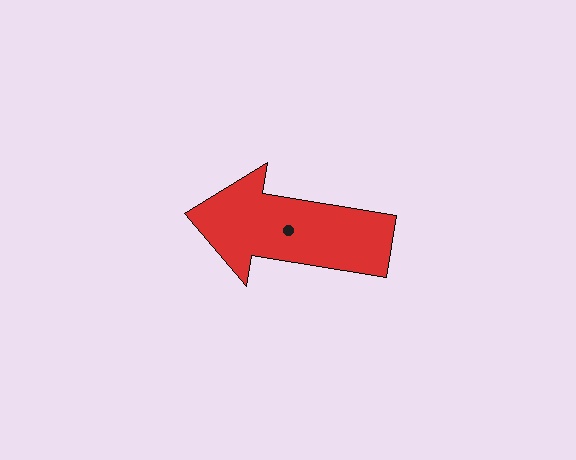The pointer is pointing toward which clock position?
Roughly 9 o'clock.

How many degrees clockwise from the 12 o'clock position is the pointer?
Approximately 279 degrees.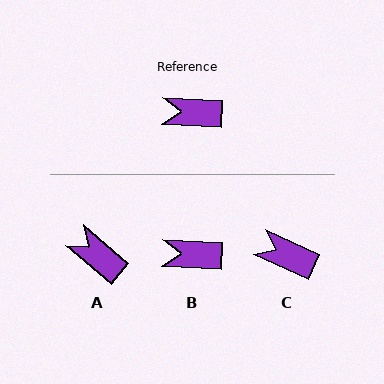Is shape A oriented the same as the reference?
No, it is off by about 38 degrees.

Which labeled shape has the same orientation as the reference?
B.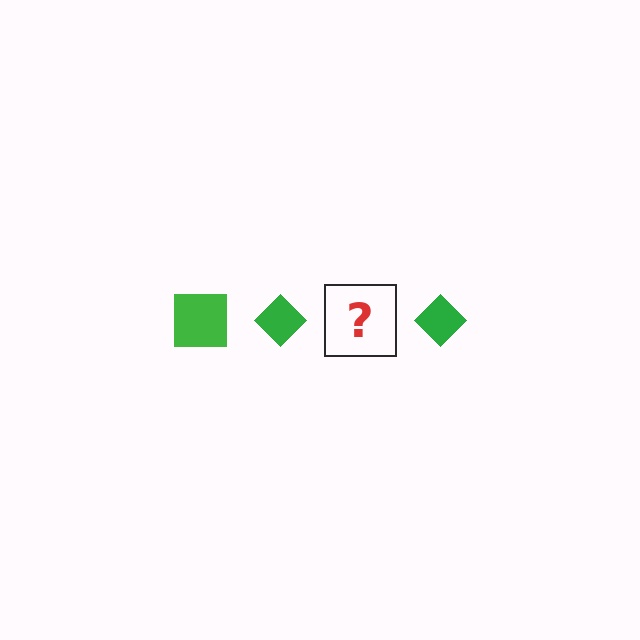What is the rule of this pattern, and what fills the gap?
The rule is that the pattern cycles through square, diamond shapes in green. The gap should be filled with a green square.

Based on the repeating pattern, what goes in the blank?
The blank should be a green square.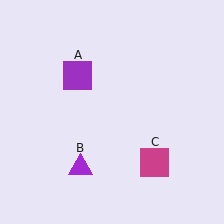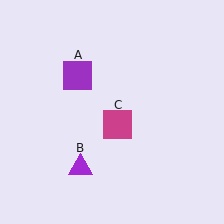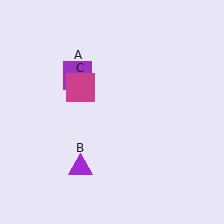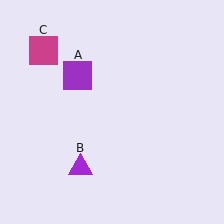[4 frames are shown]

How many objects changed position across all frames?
1 object changed position: magenta square (object C).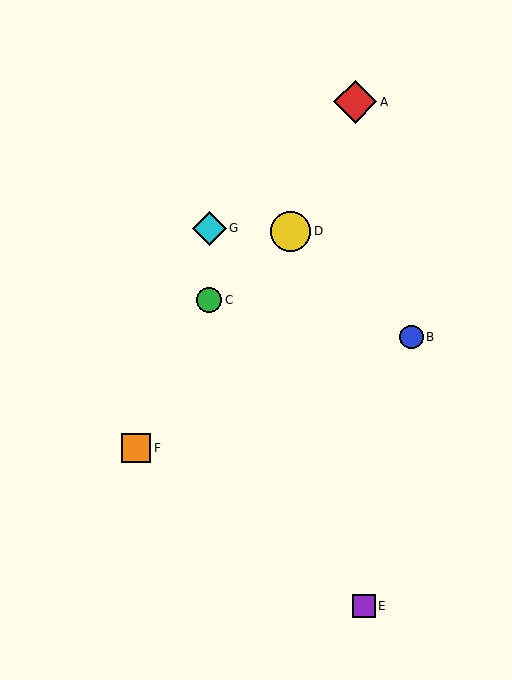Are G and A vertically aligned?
No, G is at x≈209 and A is at x≈355.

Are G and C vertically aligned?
Yes, both are at x≈209.